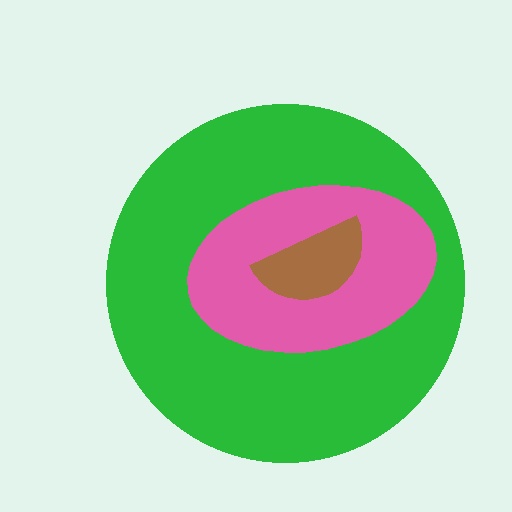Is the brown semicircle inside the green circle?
Yes.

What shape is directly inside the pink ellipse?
The brown semicircle.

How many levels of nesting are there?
3.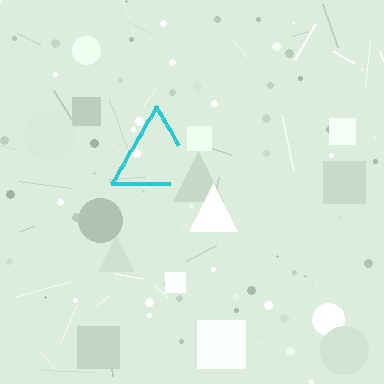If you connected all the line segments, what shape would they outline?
They would outline a triangle.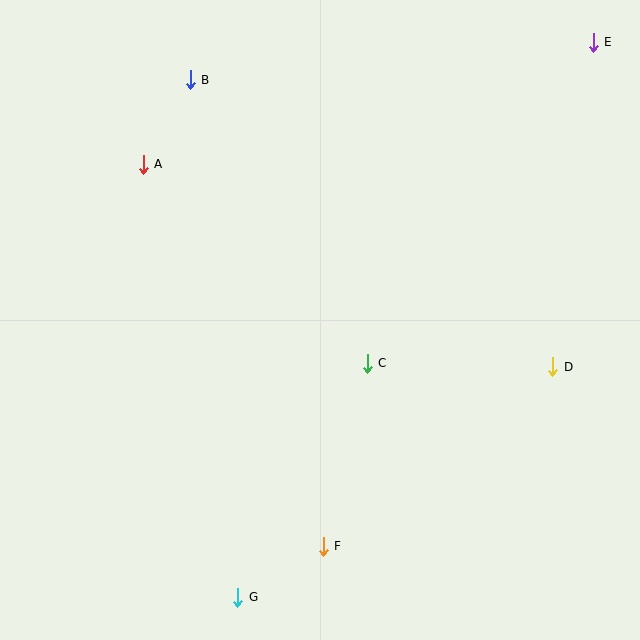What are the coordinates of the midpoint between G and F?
The midpoint between G and F is at (280, 572).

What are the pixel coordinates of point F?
Point F is at (323, 546).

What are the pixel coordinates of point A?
Point A is at (143, 164).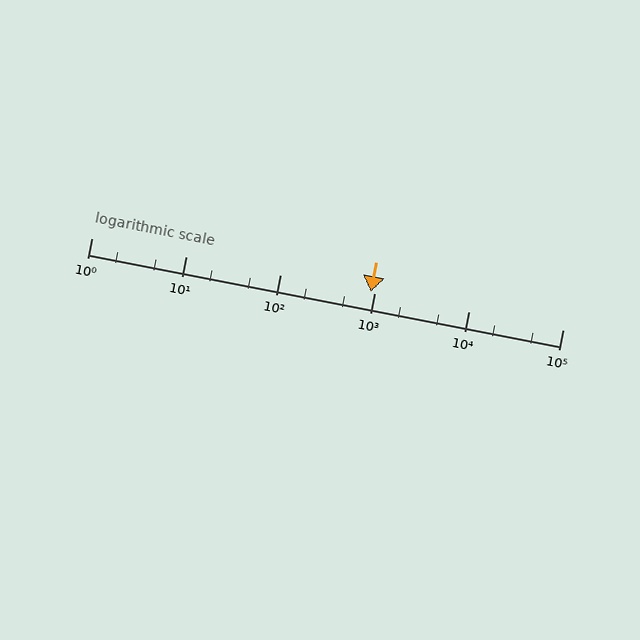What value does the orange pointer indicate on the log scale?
The pointer indicates approximately 920.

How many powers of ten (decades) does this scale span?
The scale spans 5 decades, from 1 to 100000.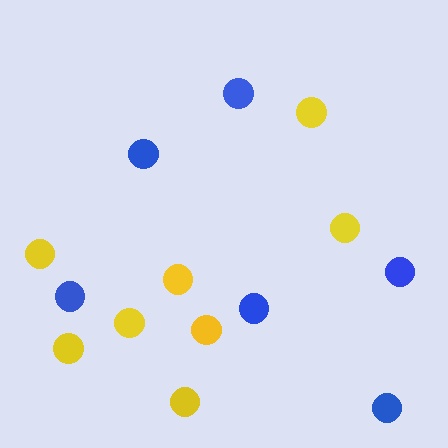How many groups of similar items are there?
There are 2 groups: one group of yellow circles (8) and one group of blue circles (6).